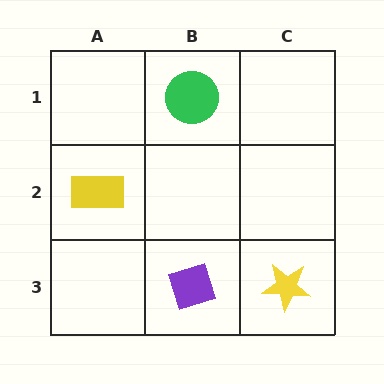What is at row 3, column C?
A yellow star.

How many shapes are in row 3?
2 shapes.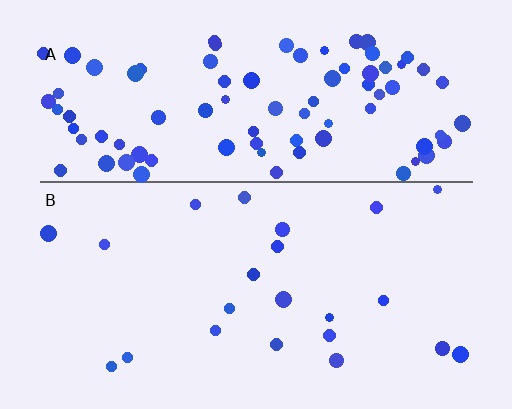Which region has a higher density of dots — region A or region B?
A (the top).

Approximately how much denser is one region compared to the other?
Approximately 4.1× — region A over region B.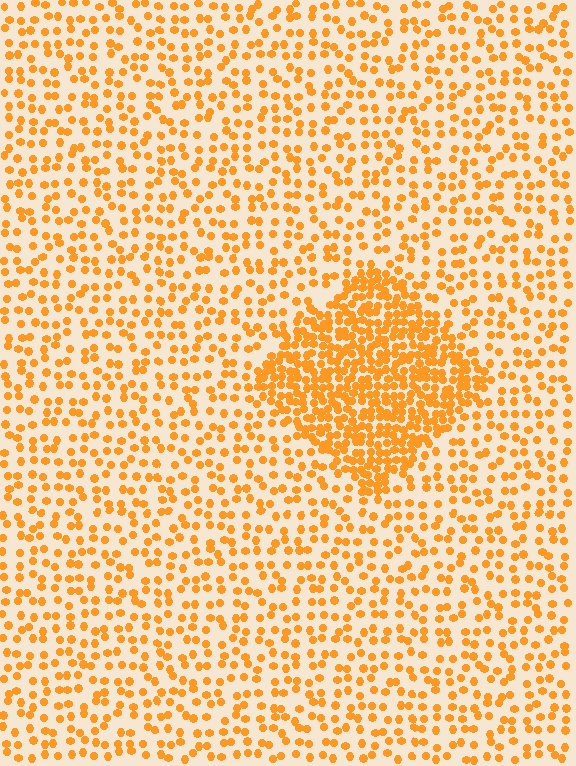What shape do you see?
I see a diamond.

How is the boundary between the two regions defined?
The boundary is defined by a change in element density (approximately 2.4x ratio). All elements are the same color, size, and shape.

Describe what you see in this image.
The image contains small orange elements arranged at two different densities. A diamond-shaped region is visible where the elements are more densely packed than the surrounding area.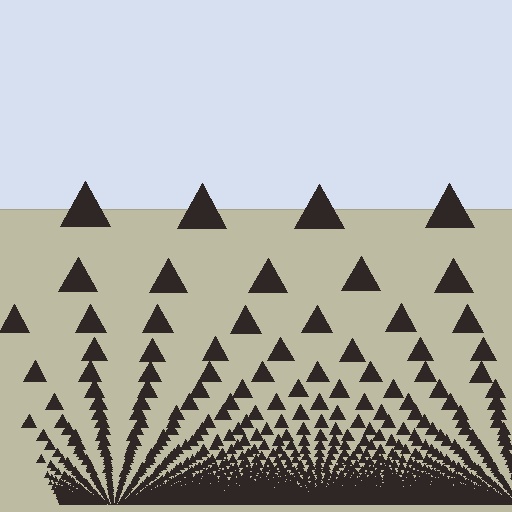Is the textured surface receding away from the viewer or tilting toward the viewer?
The surface appears to tilt toward the viewer. Texture elements get larger and sparser toward the top.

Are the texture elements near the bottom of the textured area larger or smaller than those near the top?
Smaller. The gradient is inverted — elements near the bottom are smaller and denser.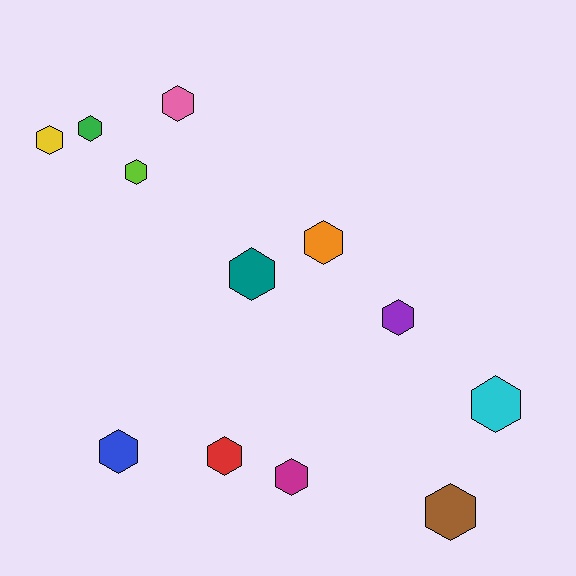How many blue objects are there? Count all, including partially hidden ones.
There is 1 blue object.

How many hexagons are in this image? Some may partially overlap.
There are 12 hexagons.